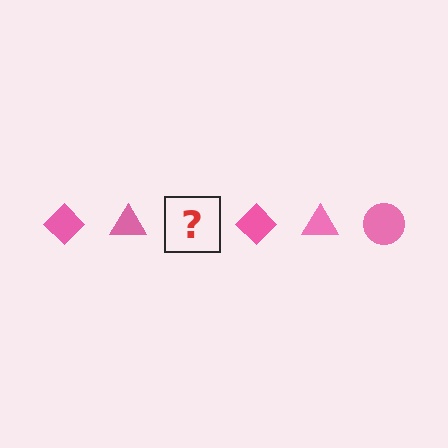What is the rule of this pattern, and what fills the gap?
The rule is that the pattern cycles through diamond, triangle, circle shapes in pink. The gap should be filled with a pink circle.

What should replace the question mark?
The question mark should be replaced with a pink circle.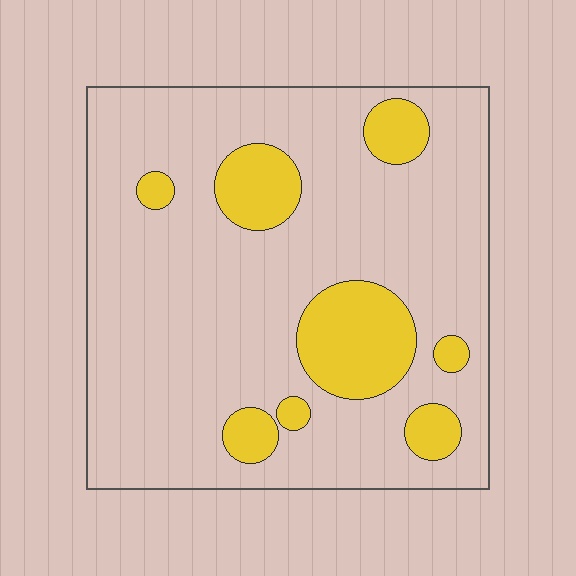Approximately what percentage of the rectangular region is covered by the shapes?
Approximately 20%.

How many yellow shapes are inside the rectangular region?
8.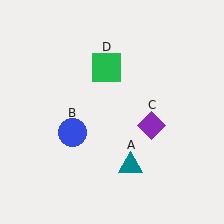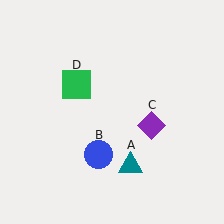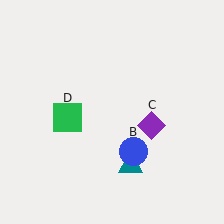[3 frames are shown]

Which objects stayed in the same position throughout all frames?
Teal triangle (object A) and purple diamond (object C) remained stationary.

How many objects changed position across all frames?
2 objects changed position: blue circle (object B), green square (object D).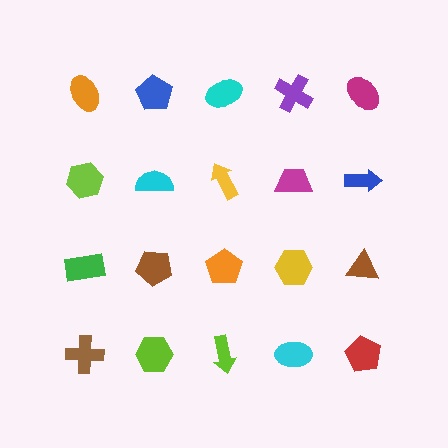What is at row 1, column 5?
A magenta ellipse.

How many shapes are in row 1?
5 shapes.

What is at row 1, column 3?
A cyan ellipse.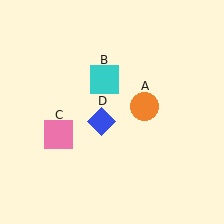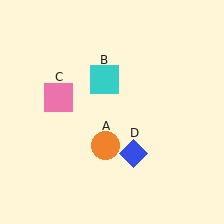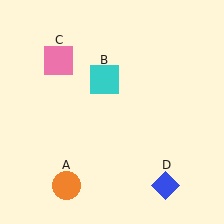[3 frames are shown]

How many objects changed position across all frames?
3 objects changed position: orange circle (object A), pink square (object C), blue diamond (object D).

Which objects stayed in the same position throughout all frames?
Cyan square (object B) remained stationary.